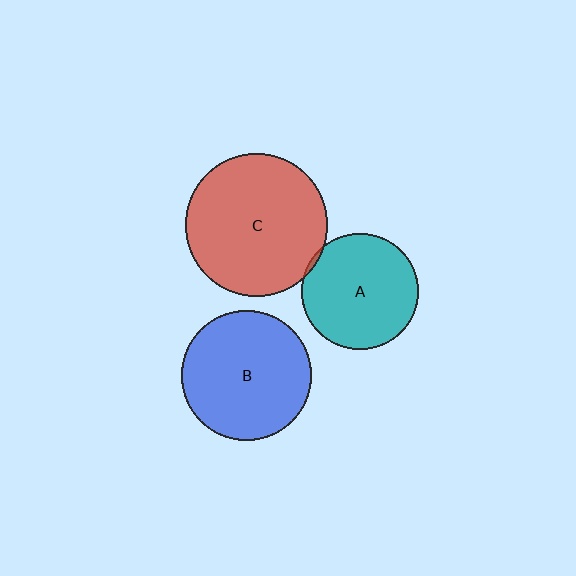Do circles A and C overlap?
Yes.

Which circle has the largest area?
Circle C (red).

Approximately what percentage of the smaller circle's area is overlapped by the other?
Approximately 5%.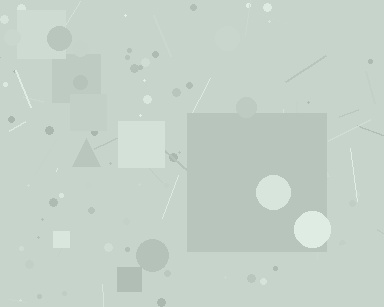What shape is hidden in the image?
A square is hidden in the image.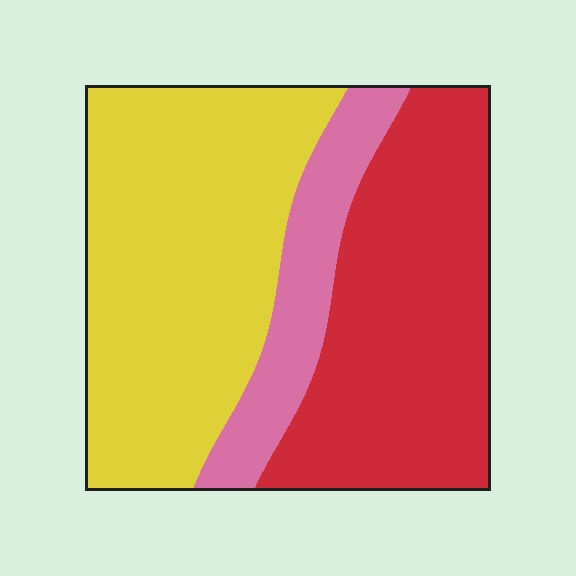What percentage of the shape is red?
Red takes up about two fifths (2/5) of the shape.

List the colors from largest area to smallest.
From largest to smallest: yellow, red, pink.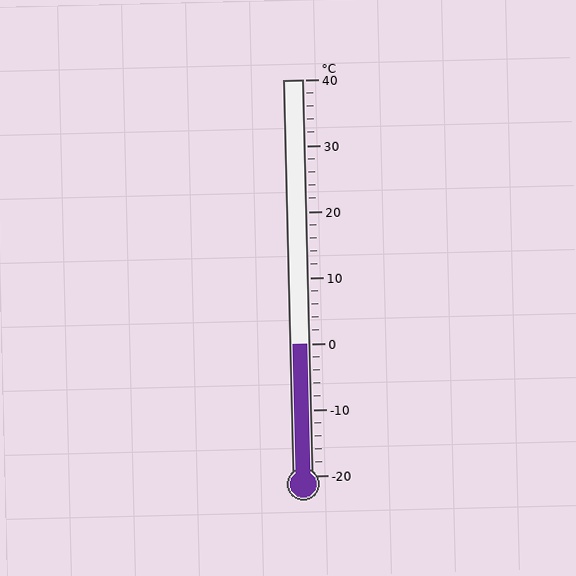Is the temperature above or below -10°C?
The temperature is above -10°C.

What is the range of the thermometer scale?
The thermometer scale ranges from -20°C to 40°C.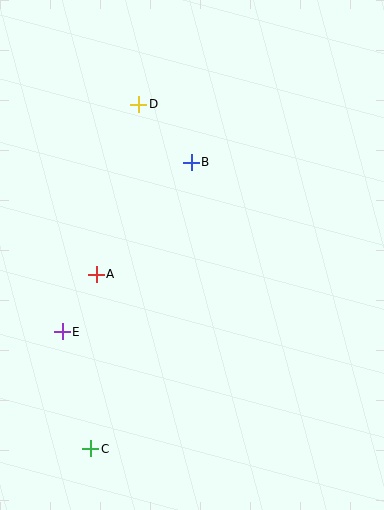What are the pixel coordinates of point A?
Point A is at (96, 274).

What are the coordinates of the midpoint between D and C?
The midpoint between D and C is at (115, 276).